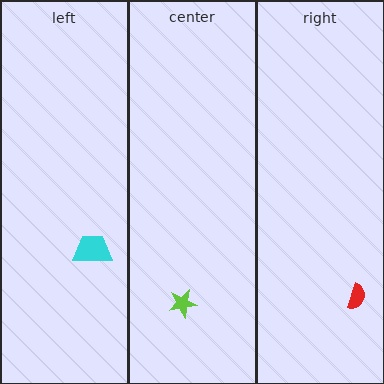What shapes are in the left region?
The cyan trapezoid.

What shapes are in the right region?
The red semicircle.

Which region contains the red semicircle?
The right region.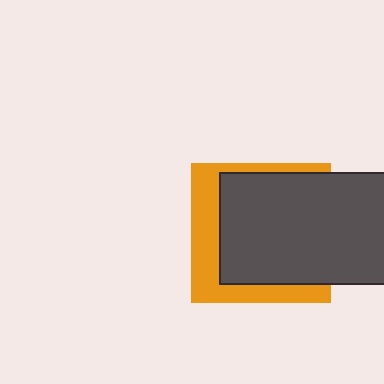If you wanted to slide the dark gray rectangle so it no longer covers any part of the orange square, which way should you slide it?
Slide it toward the upper-right — that is the most direct way to separate the two shapes.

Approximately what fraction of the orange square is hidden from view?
Roughly 65% of the orange square is hidden behind the dark gray rectangle.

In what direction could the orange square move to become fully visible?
The orange square could move toward the lower-left. That would shift it out from behind the dark gray rectangle entirely.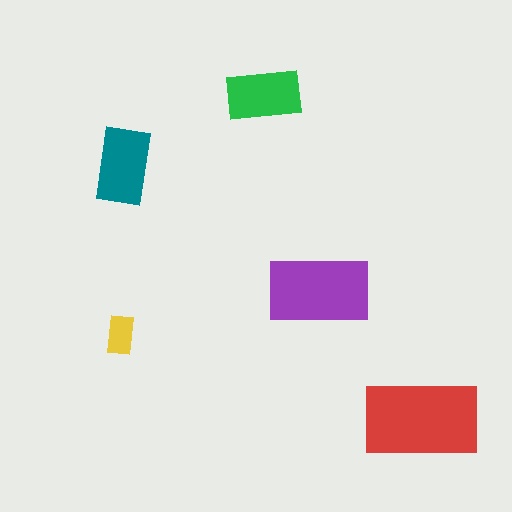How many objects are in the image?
There are 5 objects in the image.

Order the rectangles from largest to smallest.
the red one, the purple one, the teal one, the green one, the yellow one.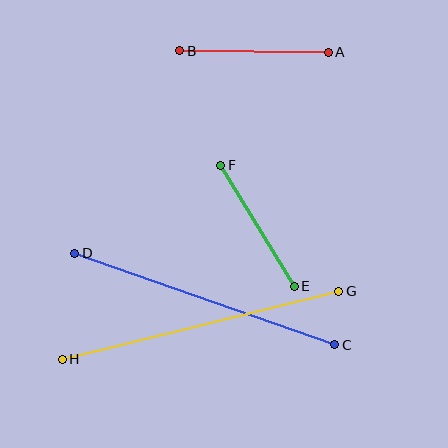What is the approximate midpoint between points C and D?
The midpoint is at approximately (205, 299) pixels.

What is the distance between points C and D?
The distance is approximately 275 pixels.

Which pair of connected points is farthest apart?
Points G and H are farthest apart.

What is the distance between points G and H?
The distance is approximately 285 pixels.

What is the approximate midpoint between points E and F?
The midpoint is at approximately (257, 226) pixels.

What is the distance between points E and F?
The distance is approximately 142 pixels.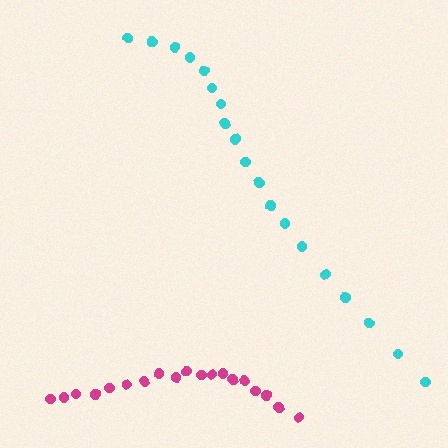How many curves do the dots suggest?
There are 2 distinct paths.